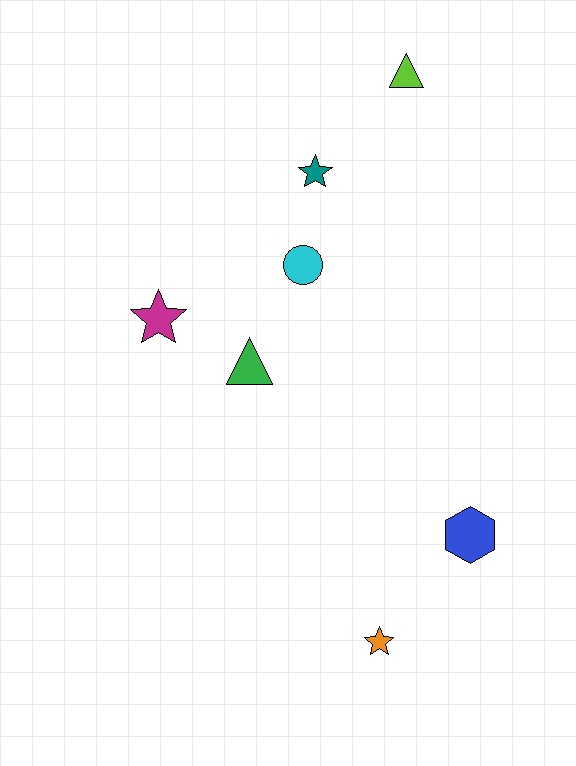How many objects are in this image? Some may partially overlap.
There are 7 objects.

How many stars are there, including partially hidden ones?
There are 3 stars.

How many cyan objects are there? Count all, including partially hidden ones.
There is 1 cyan object.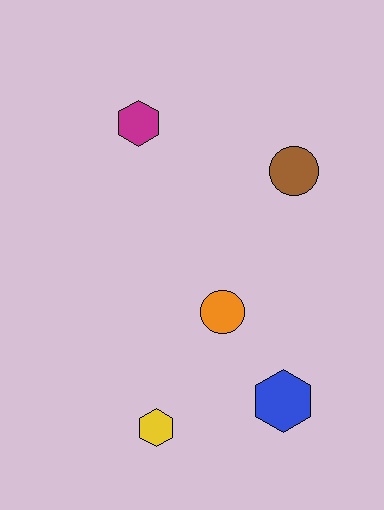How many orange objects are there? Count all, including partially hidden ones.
There is 1 orange object.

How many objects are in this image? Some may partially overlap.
There are 5 objects.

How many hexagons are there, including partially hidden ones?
There are 3 hexagons.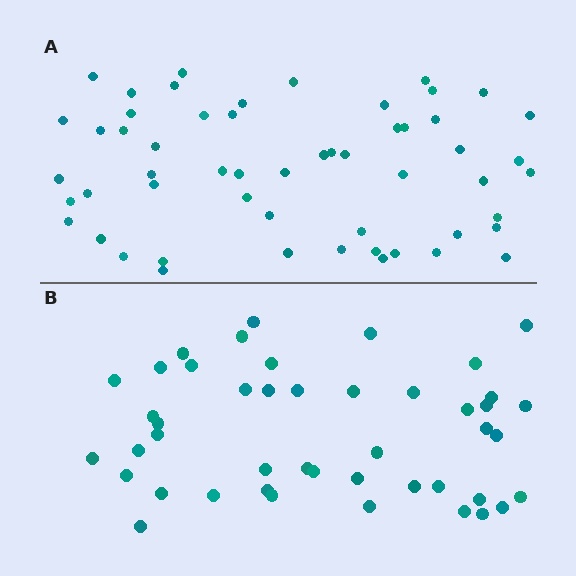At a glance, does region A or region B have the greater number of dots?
Region A (the top region) has more dots.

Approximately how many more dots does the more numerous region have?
Region A has roughly 10 or so more dots than region B.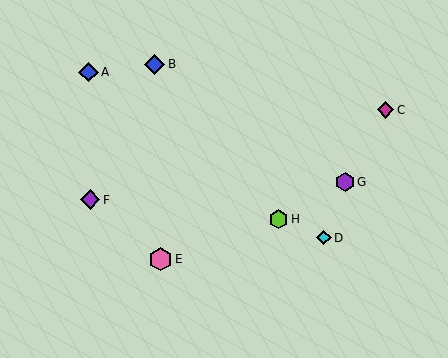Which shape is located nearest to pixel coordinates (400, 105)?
The magenta diamond (labeled C) at (385, 110) is nearest to that location.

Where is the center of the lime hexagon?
The center of the lime hexagon is at (278, 219).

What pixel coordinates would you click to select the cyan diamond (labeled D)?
Click at (324, 238) to select the cyan diamond D.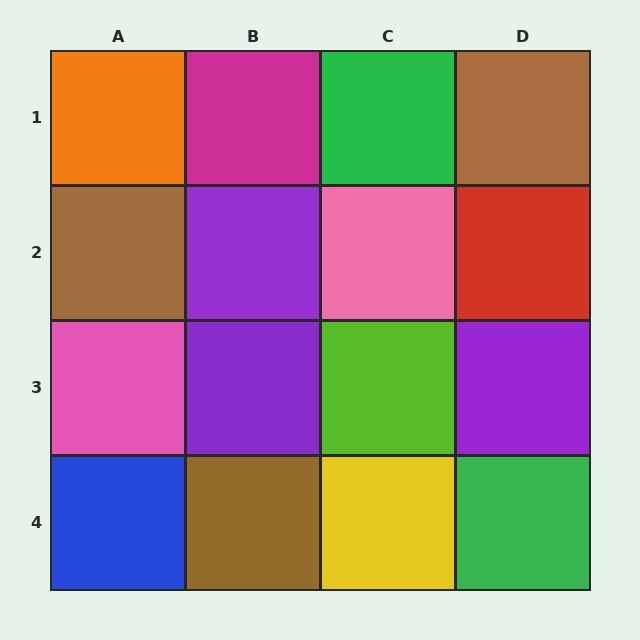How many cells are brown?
3 cells are brown.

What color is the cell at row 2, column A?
Brown.